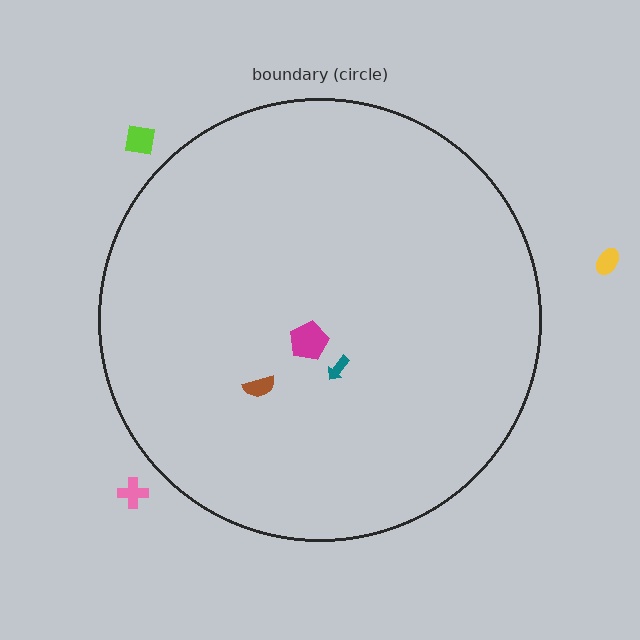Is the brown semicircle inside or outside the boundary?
Inside.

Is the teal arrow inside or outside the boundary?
Inside.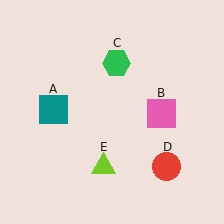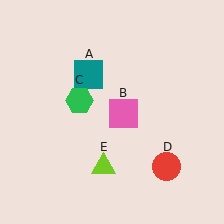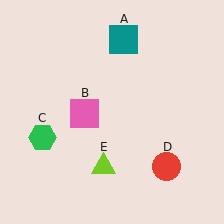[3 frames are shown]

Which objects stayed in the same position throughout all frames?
Red circle (object D) and lime triangle (object E) remained stationary.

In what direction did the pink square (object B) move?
The pink square (object B) moved left.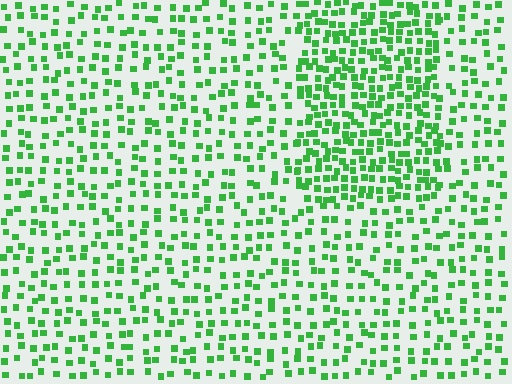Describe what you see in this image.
The image contains small green elements arranged at two different densities. A rectangle-shaped region is visible where the elements are more densely packed than the surrounding area.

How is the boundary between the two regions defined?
The boundary is defined by a change in element density (approximately 1.9x ratio). All elements are the same color, size, and shape.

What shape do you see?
I see a rectangle.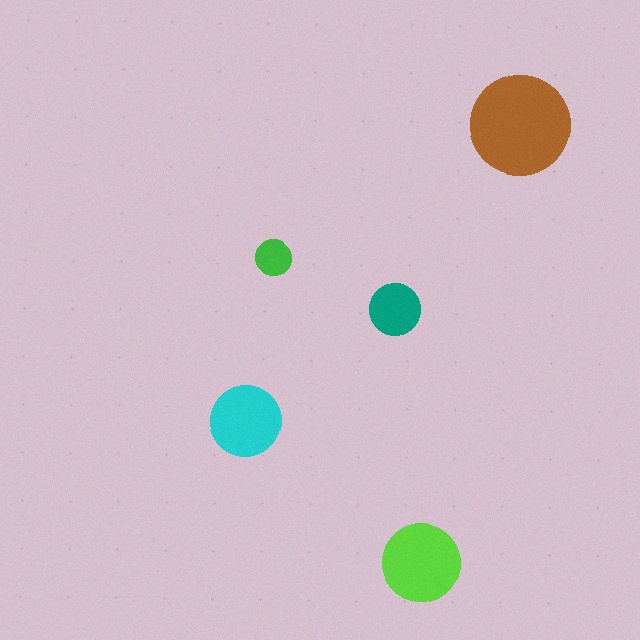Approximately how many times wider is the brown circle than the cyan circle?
About 1.5 times wider.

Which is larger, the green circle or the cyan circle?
The cyan one.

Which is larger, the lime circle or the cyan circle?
The lime one.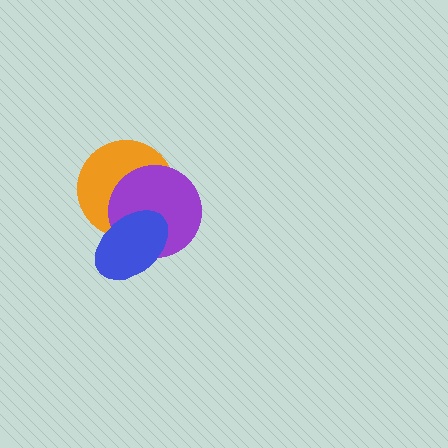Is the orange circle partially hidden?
Yes, it is partially covered by another shape.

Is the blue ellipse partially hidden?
No, no other shape covers it.